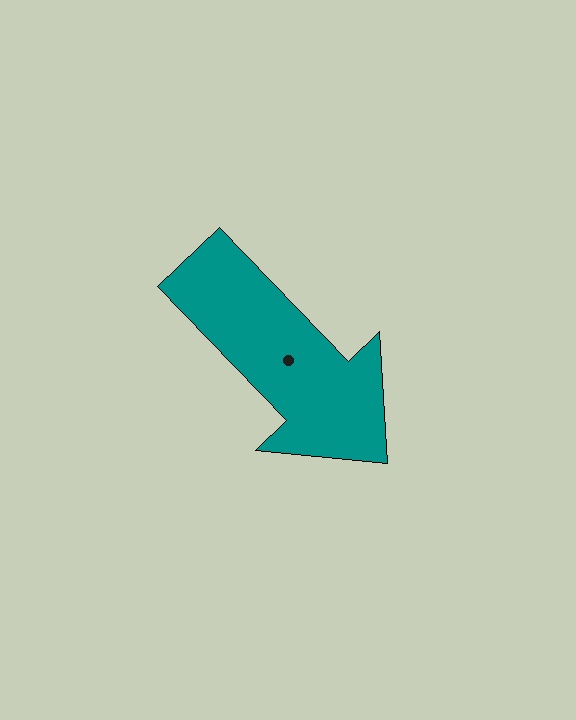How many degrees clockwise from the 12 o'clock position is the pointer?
Approximately 136 degrees.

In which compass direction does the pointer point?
Southeast.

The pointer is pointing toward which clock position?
Roughly 5 o'clock.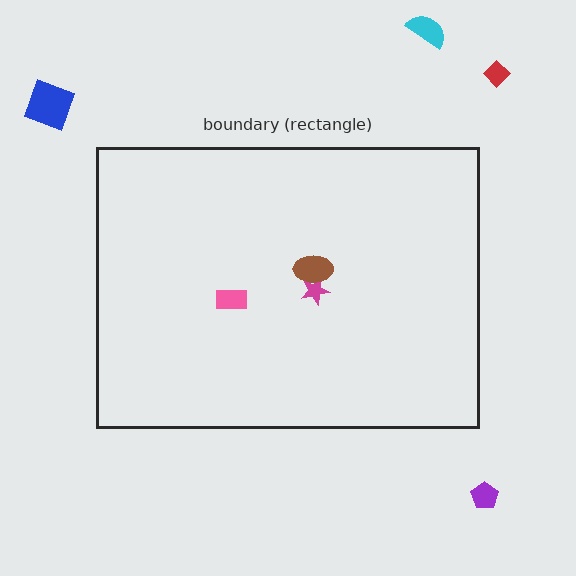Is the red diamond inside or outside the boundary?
Outside.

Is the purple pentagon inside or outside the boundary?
Outside.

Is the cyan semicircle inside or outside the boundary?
Outside.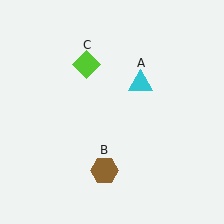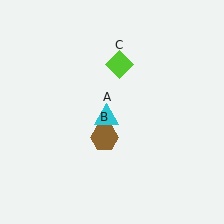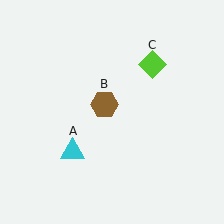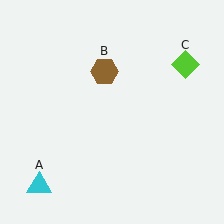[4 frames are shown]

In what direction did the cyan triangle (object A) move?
The cyan triangle (object A) moved down and to the left.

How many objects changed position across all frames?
3 objects changed position: cyan triangle (object A), brown hexagon (object B), lime diamond (object C).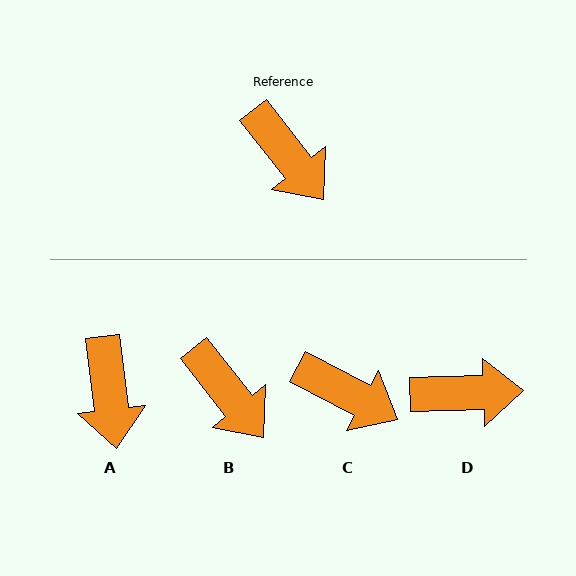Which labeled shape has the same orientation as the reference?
B.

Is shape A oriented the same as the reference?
No, it is off by about 31 degrees.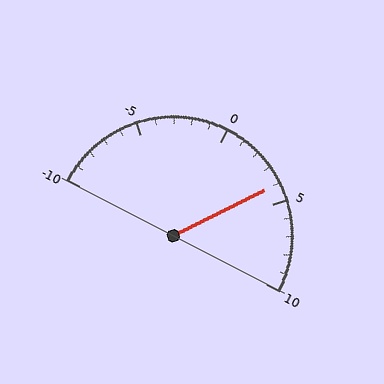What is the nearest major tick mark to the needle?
The nearest major tick mark is 5.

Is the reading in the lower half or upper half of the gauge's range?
The reading is in the upper half of the range (-10 to 10).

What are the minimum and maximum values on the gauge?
The gauge ranges from -10 to 10.